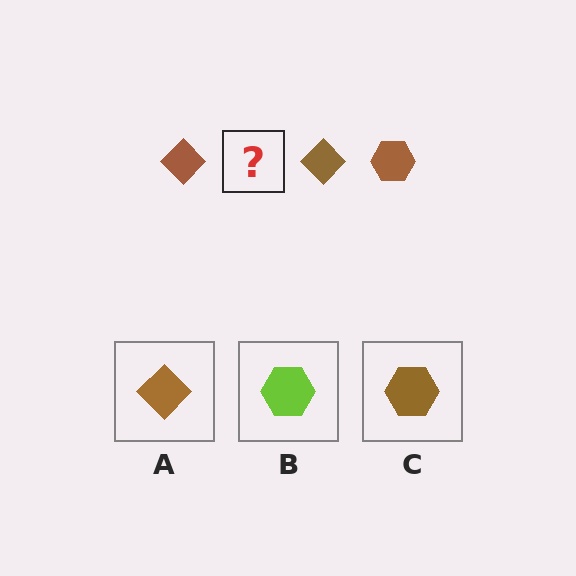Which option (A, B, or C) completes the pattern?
C.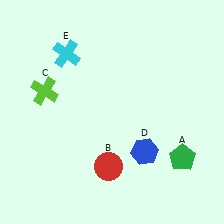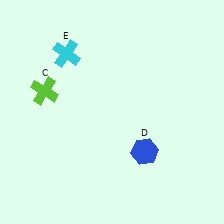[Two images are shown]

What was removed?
The green pentagon (A), the red circle (B) were removed in Image 2.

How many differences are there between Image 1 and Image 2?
There are 2 differences between the two images.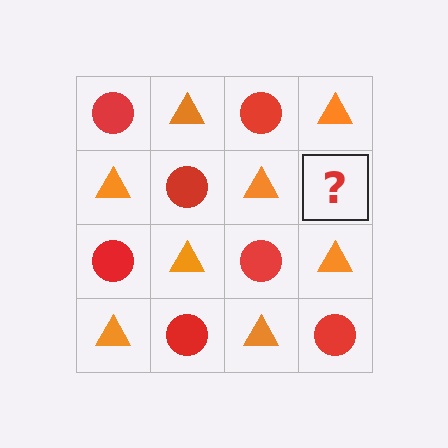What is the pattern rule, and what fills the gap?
The rule is that it alternates red circle and orange triangle in a checkerboard pattern. The gap should be filled with a red circle.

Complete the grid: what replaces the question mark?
The question mark should be replaced with a red circle.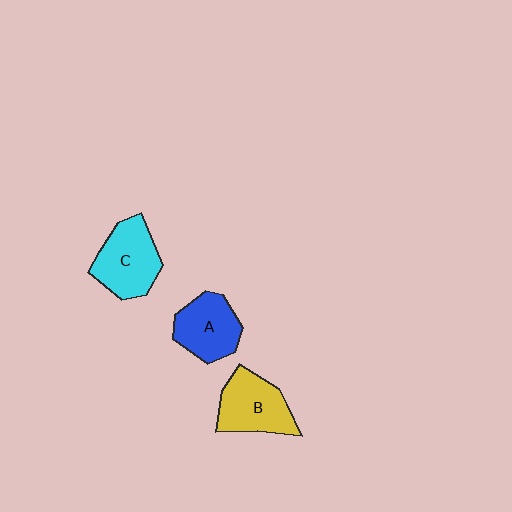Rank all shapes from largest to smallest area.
From largest to smallest: C (cyan), B (yellow), A (blue).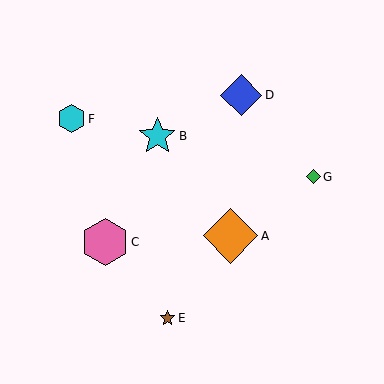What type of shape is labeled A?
Shape A is an orange diamond.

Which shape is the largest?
The orange diamond (labeled A) is the largest.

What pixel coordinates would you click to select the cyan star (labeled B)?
Click at (157, 136) to select the cyan star B.